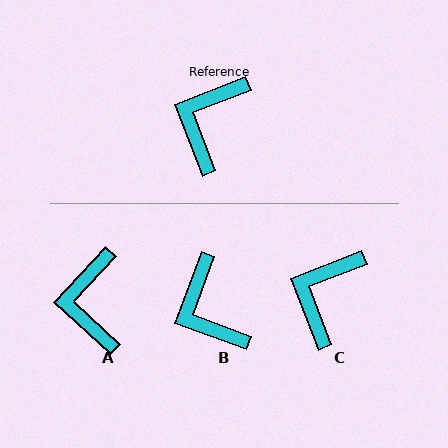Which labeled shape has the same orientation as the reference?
C.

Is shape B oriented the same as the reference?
No, it is off by about 49 degrees.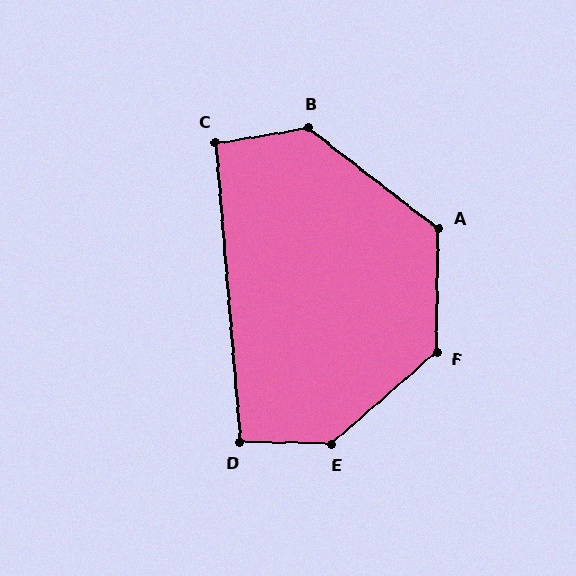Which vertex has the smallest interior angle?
C, at approximately 95 degrees.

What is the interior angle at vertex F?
Approximately 132 degrees (obtuse).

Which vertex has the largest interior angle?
E, at approximately 138 degrees.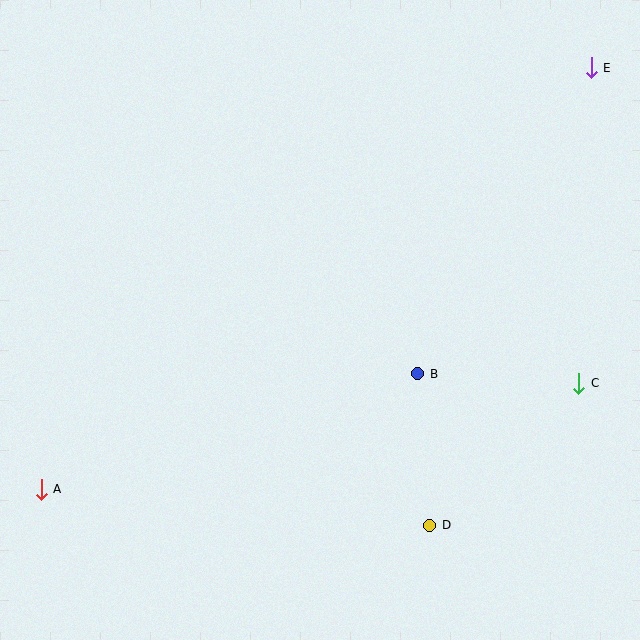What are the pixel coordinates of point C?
Point C is at (579, 383).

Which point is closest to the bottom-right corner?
Point D is closest to the bottom-right corner.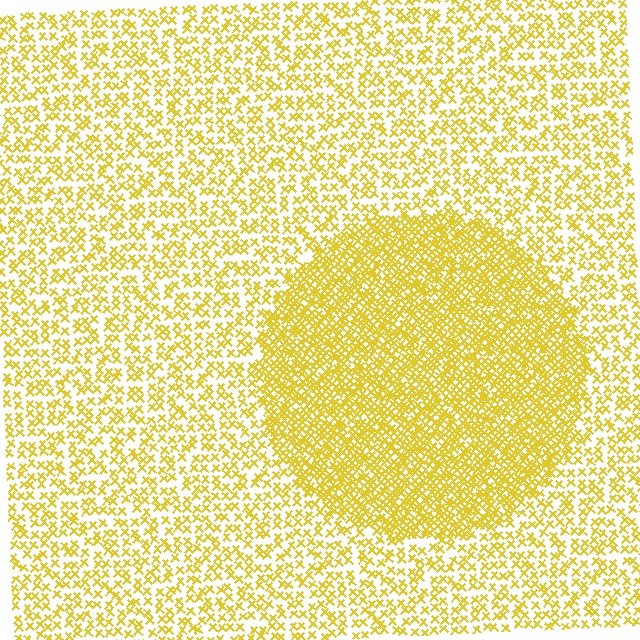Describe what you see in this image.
The image contains small yellow elements arranged at two different densities. A circle-shaped region is visible where the elements are more densely packed than the surrounding area.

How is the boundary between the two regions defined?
The boundary is defined by a change in element density (approximately 2.2x ratio). All elements are the same color, size, and shape.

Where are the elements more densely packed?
The elements are more densely packed inside the circle boundary.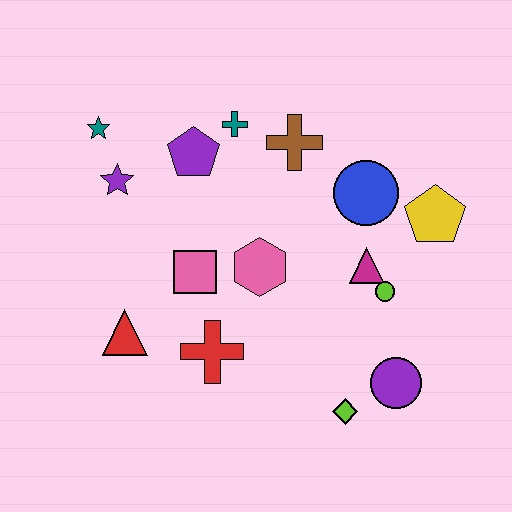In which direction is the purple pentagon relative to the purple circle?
The purple pentagon is above the purple circle.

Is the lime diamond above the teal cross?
No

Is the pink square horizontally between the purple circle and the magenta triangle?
No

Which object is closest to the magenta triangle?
The lime circle is closest to the magenta triangle.